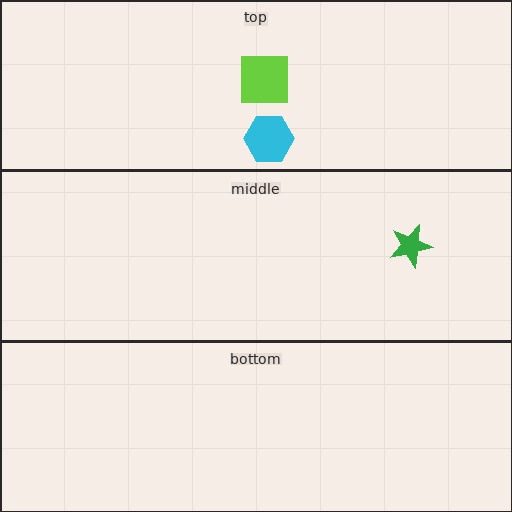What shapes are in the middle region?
The green star.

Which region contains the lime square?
The top region.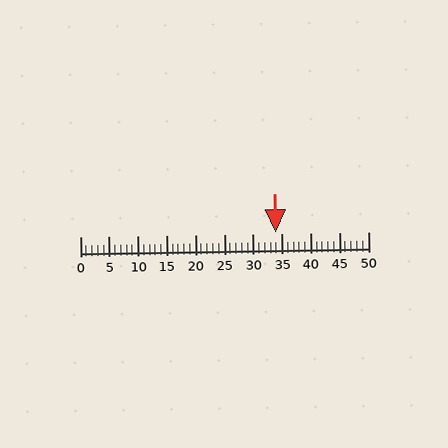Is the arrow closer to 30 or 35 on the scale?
The arrow is closer to 35.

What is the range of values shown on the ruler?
The ruler shows values from 0 to 50.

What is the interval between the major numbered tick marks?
The major tick marks are spaced 5 units apart.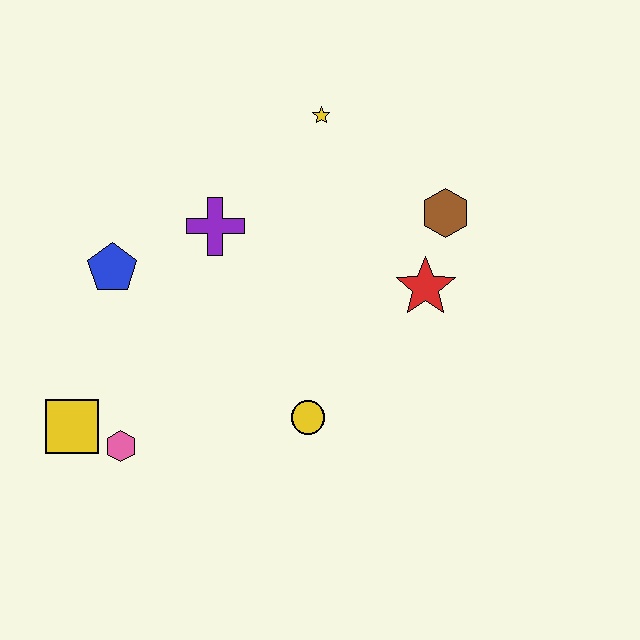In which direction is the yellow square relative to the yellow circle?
The yellow square is to the left of the yellow circle.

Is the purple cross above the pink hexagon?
Yes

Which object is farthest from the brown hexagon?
The yellow square is farthest from the brown hexagon.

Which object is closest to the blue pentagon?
The purple cross is closest to the blue pentagon.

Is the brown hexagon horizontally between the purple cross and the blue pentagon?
No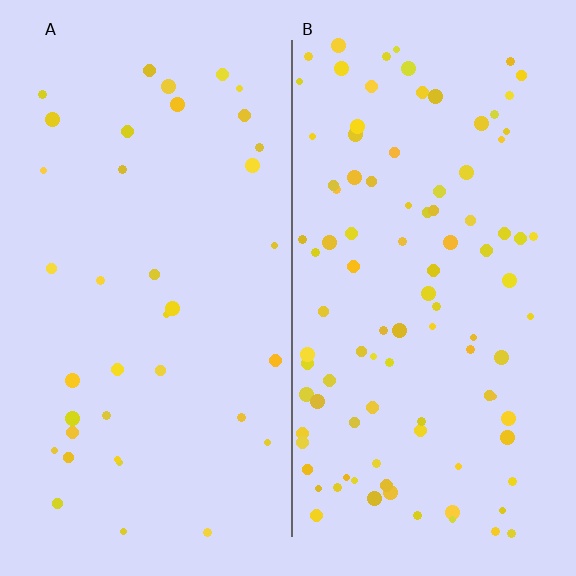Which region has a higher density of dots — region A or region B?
B (the right).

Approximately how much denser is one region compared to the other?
Approximately 2.7× — region B over region A.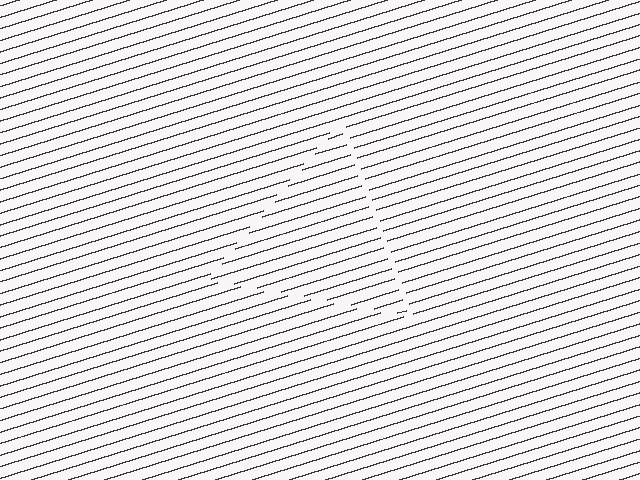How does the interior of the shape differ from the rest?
The interior of the shape contains the same grating, shifted by half a period — the contour is defined by the phase discontinuity where line-ends from the inner and outer gratings abut.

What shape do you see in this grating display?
An illusory triangle. The interior of the shape contains the same grating, shifted by half a period — the contour is defined by the phase discontinuity where line-ends from the inner and outer gratings abut.